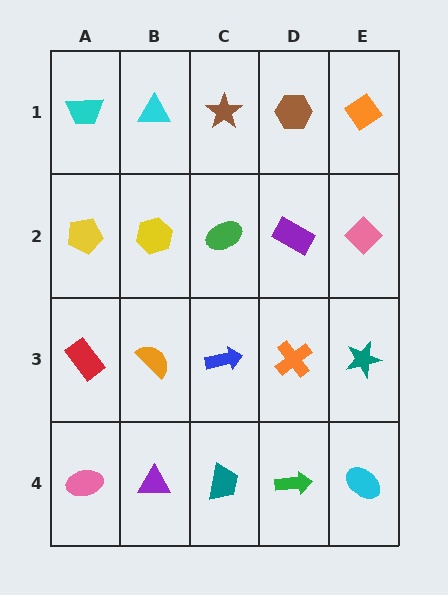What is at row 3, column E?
A teal star.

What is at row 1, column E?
An orange diamond.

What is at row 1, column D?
A brown hexagon.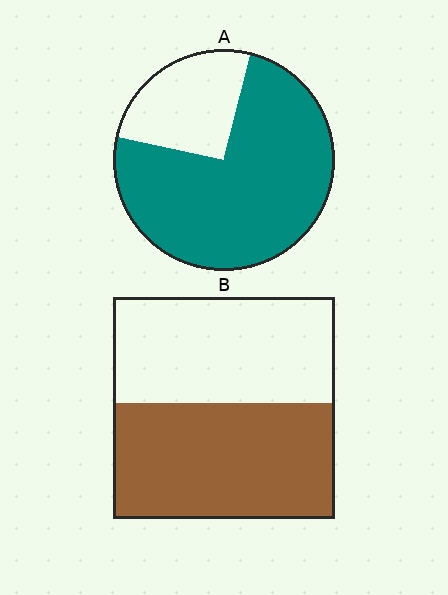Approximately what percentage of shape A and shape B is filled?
A is approximately 75% and B is approximately 50%.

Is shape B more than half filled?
Roughly half.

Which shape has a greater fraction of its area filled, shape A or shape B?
Shape A.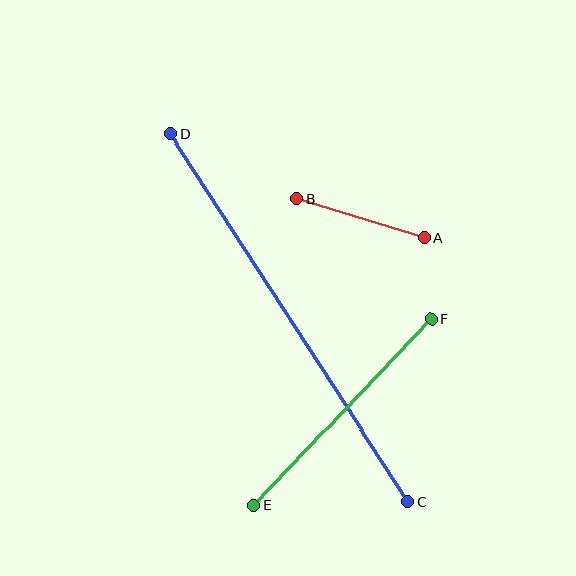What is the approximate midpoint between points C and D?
The midpoint is at approximately (289, 318) pixels.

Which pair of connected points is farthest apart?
Points C and D are farthest apart.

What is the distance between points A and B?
The distance is approximately 133 pixels.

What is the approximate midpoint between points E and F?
The midpoint is at approximately (343, 412) pixels.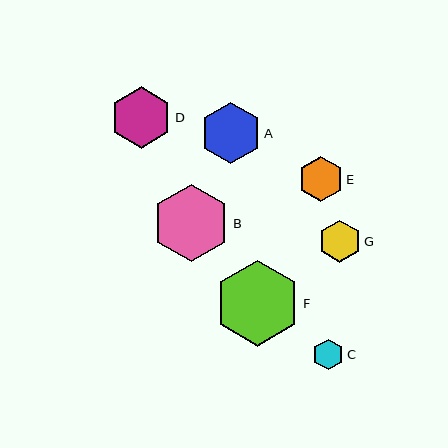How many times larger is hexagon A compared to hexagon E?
Hexagon A is approximately 1.4 times the size of hexagon E.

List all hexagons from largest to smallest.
From largest to smallest: F, B, D, A, E, G, C.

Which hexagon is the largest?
Hexagon F is the largest with a size of approximately 86 pixels.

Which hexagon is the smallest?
Hexagon C is the smallest with a size of approximately 31 pixels.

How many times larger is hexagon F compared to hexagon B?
Hexagon F is approximately 1.1 times the size of hexagon B.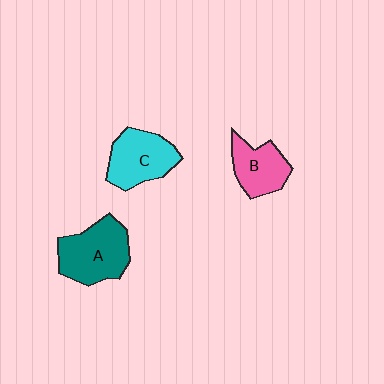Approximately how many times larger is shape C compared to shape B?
Approximately 1.2 times.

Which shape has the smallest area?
Shape B (pink).